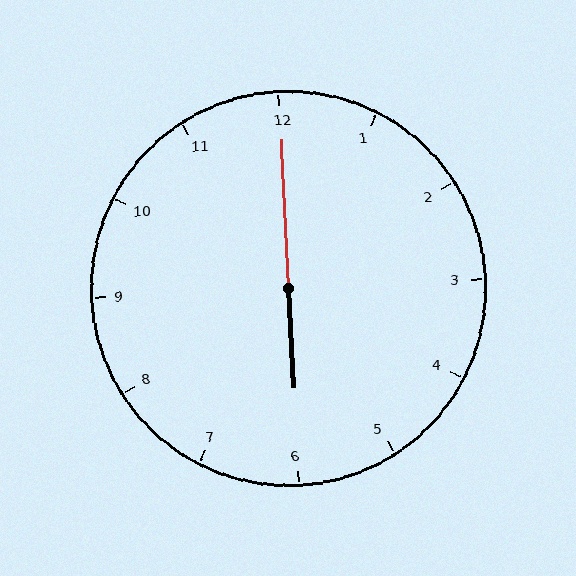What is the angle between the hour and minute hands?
Approximately 180 degrees.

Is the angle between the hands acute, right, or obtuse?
It is obtuse.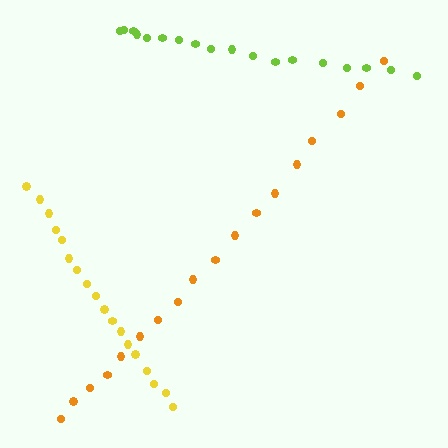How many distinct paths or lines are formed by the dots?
There are 3 distinct paths.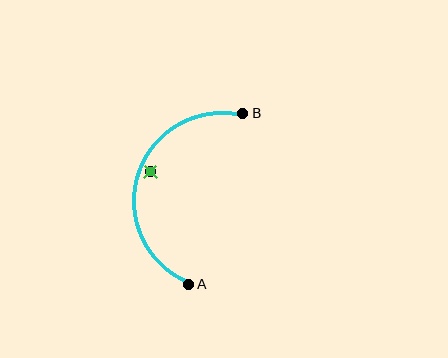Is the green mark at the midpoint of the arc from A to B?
No — the green mark does not lie on the arc at all. It sits slightly inside the curve.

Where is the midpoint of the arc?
The arc midpoint is the point on the curve farthest from the straight line joining A and B. It sits to the left of that line.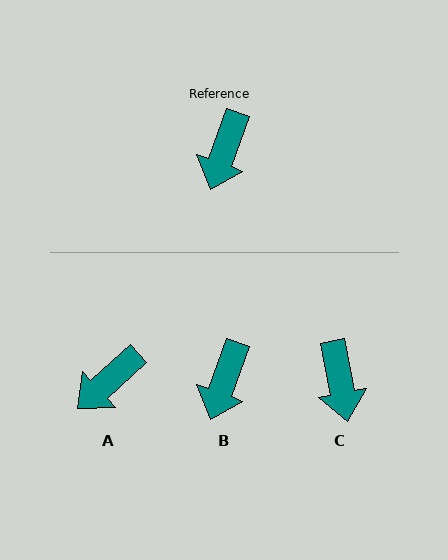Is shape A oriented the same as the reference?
No, it is off by about 28 degrees.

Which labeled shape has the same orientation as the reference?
B.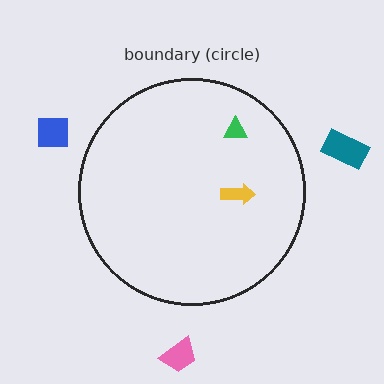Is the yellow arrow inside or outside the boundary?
Inside.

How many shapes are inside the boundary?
2 inside, 3 outside.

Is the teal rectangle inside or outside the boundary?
Outside.